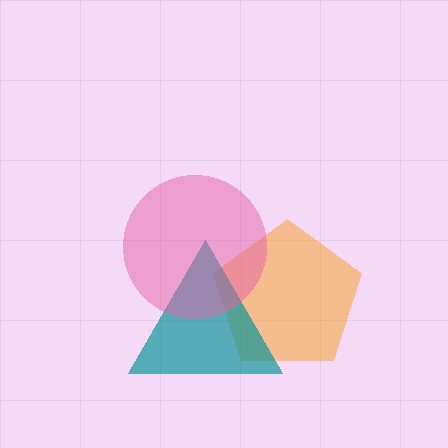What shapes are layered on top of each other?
The layered shapes are: an orange pentagon, a teal triangle, a pink circle.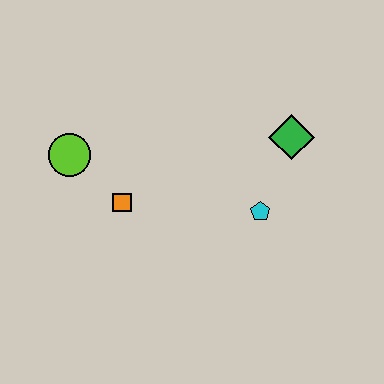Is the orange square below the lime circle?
Yes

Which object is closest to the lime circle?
The orange square is closest to the lime circle.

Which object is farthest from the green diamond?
The lime circle is farthest from the green diamond.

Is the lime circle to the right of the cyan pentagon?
No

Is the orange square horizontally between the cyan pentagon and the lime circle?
Yes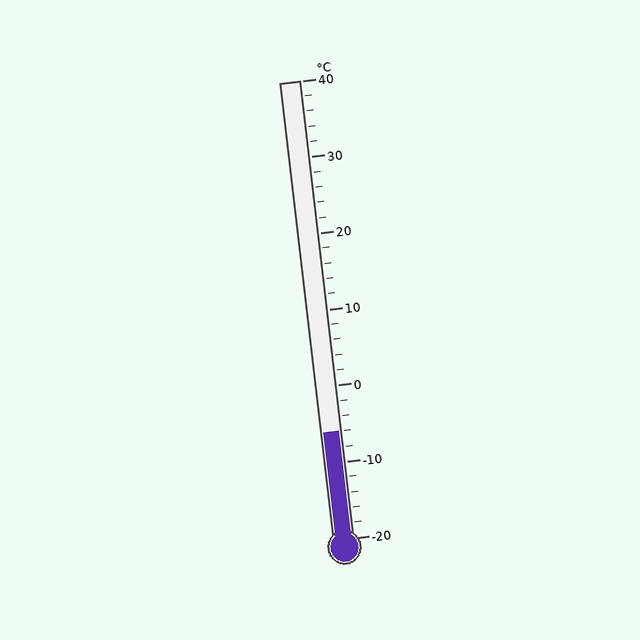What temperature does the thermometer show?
The thermometer shows approximately -6°C.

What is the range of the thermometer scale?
The thermometer scale ranges from -20°C to 40°C.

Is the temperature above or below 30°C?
The temperature is below 30°C.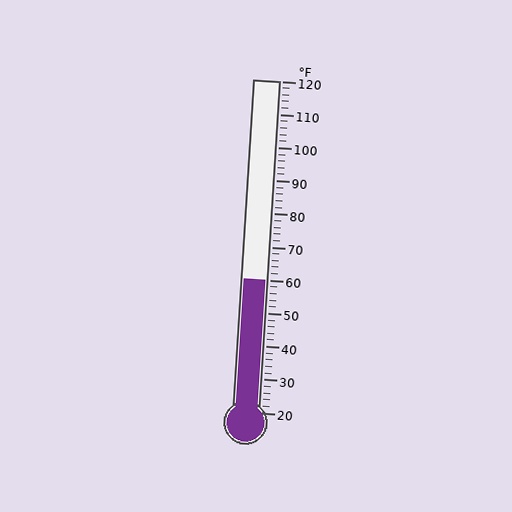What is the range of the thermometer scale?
The thermometer scale ranges from 20°F to 120°F.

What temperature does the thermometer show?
The thermometer shows approximately 60°F.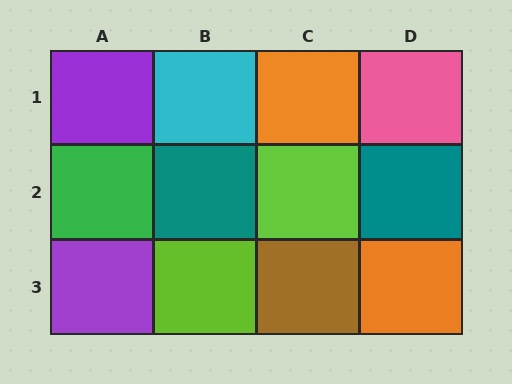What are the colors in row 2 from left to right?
Green, teal, lime, teal.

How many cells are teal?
2 cells are teal.